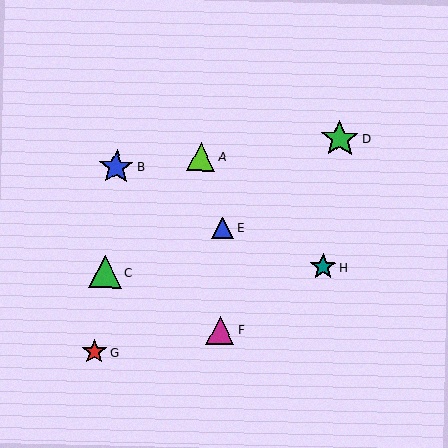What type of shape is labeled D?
Shape D is a green star.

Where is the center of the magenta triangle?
The center of the magenta triangle is at (220, 330).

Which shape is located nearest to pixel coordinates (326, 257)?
The teal star (labeled H) at (323, 267) is nearest to that location.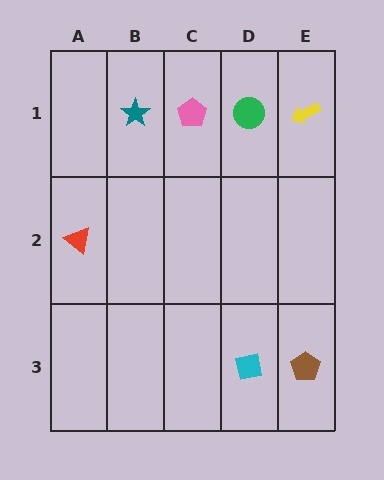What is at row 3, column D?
A cyan square.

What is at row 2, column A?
A red triangle.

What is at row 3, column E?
A brown pentagon.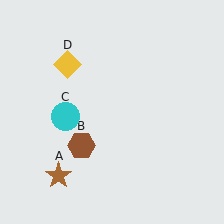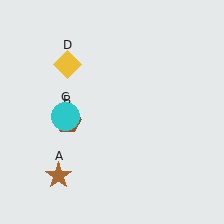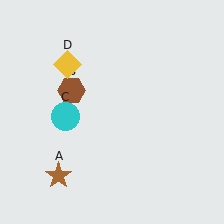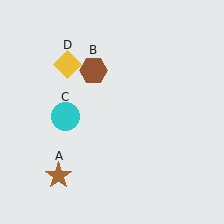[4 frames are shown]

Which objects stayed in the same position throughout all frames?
Brown star (object A) and cyan circle (object C) and yellow diamond (object D) remained stationary.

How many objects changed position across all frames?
1 object changed position: brown hexagon (object B).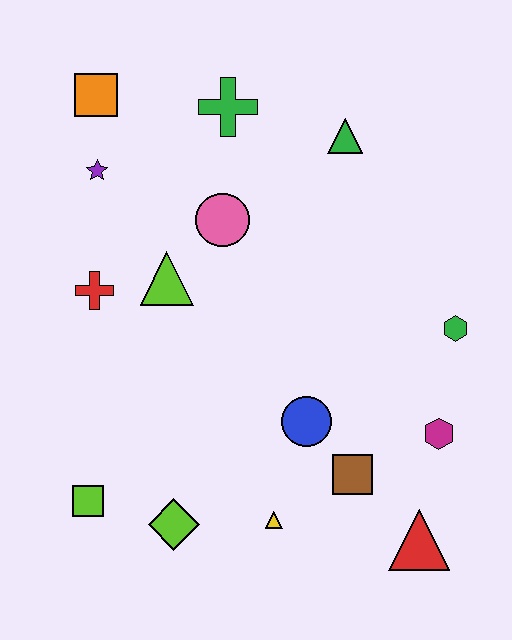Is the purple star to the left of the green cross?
Yes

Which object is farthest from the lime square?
The green triangle is farthest from the lime square.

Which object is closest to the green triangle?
The green cross is closest to the green triangle.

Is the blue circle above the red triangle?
Yes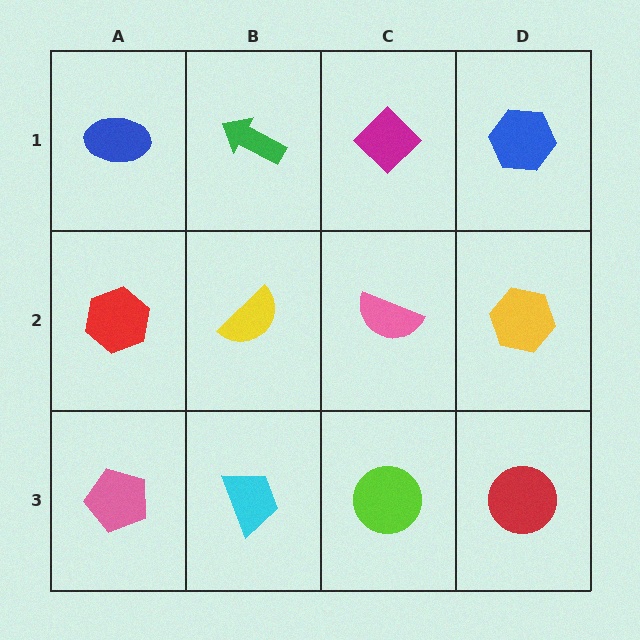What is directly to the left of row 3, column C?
A cyan trapezoid.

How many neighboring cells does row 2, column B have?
4.